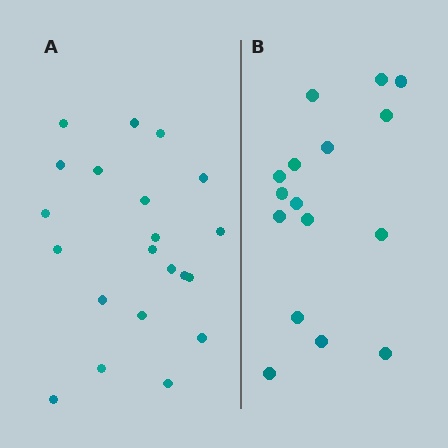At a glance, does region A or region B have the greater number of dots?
Region A (the left region) has more dots.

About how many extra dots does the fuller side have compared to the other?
Region A has about 5 more dots than region B.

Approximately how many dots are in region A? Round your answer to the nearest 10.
About 20 dots. (The exact count is 21, which rounds to 20.)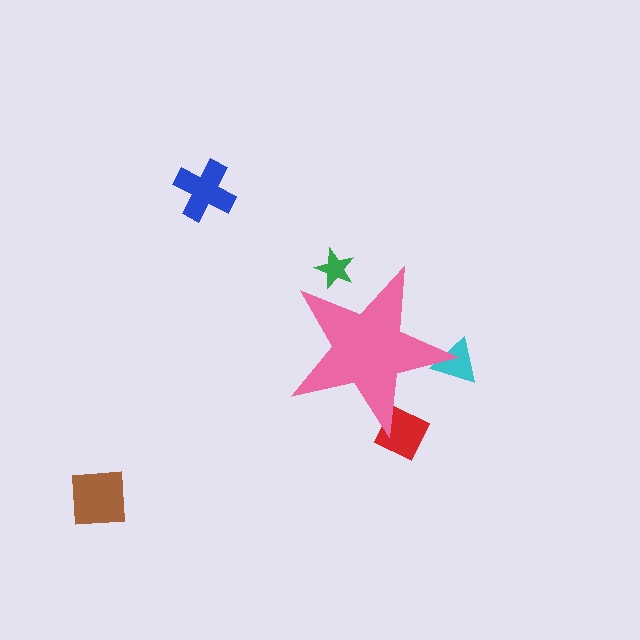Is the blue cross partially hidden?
No, the blue cross is fully visible.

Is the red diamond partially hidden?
Yes, the red diamond is partially hidden behind the pink star.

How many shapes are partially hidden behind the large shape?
3 shapes are partially hidden.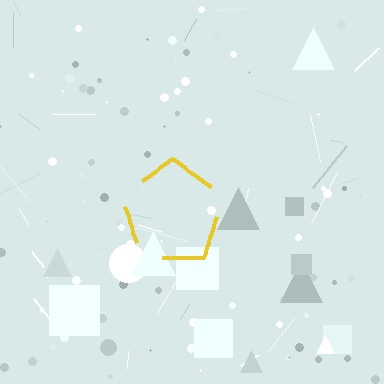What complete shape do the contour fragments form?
The contour fragments form a pentagon.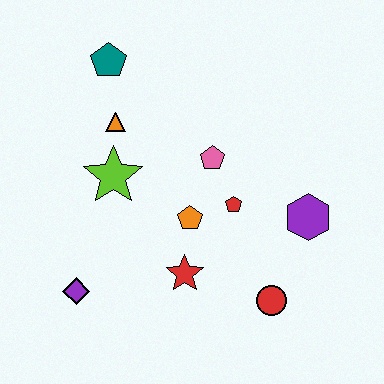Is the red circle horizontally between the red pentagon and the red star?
No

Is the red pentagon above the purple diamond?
Yes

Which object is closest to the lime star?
The orange triangle is closest to the lime star.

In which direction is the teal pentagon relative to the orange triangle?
The teal pentagon is above the orange triangle.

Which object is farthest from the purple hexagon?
The teal pentagon is farthest from the purple hexagon.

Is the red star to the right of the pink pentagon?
No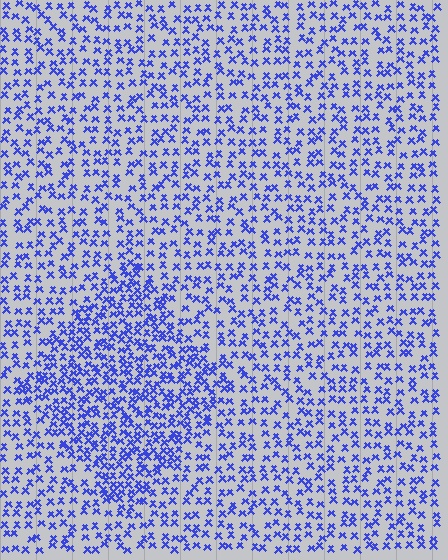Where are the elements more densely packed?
The elements are more densely packed inside the diamond boundary.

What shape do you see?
I see a diamond.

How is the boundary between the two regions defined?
The boundary is defined by a change in element density (approximately 1.8x ratio). All elements are the same color, size, and shape.